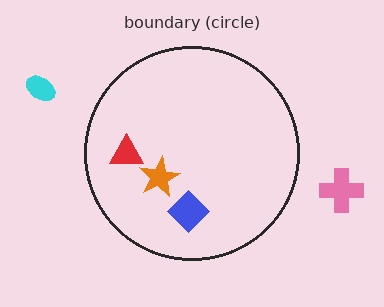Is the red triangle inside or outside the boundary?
Inside.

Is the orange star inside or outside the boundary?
Inside.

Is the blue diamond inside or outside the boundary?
Inside.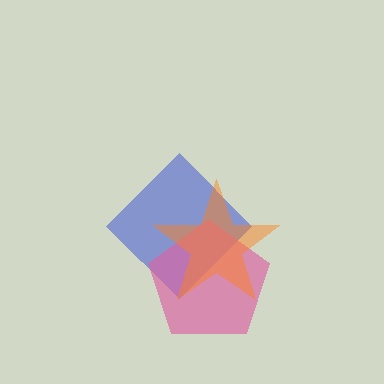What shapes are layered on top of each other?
The layered shapes are: a blue diamond, a pink pentagon, an orange star.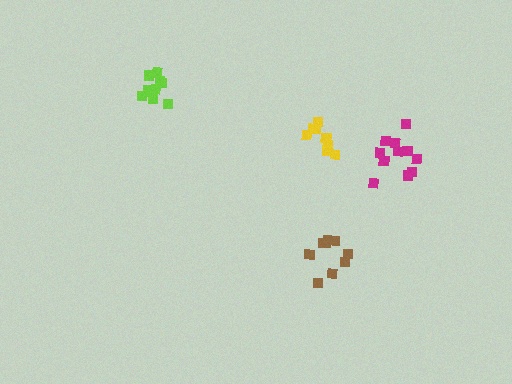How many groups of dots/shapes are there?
There are 4 groups.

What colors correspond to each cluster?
The clusters are colored: magenta, lime, brown, yellow.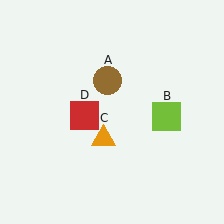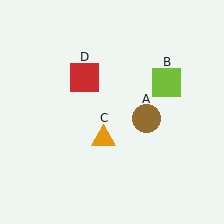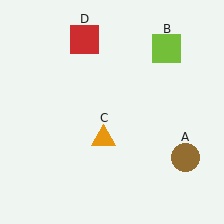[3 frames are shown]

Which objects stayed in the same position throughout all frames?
Orange triangle (object C) remained stationary.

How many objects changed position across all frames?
3 objects changed position: brown circle (object A), lime square (object B), red square (object D).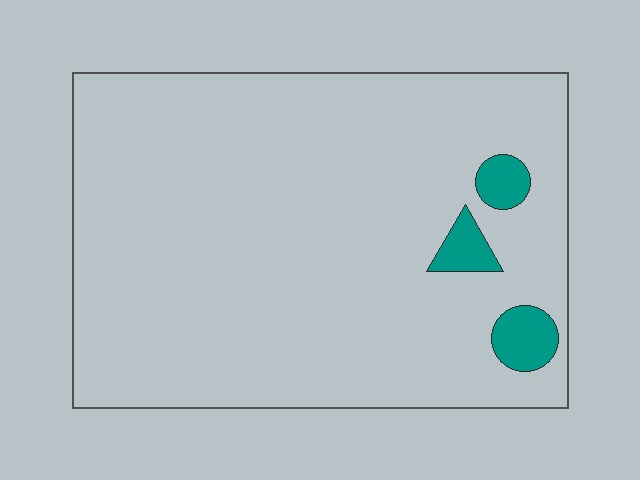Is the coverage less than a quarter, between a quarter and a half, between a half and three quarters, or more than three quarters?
Less than a quarter.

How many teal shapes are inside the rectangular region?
3.